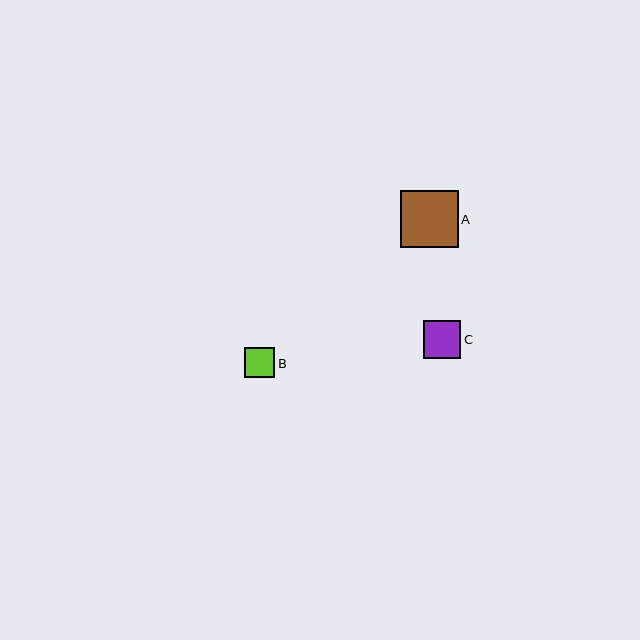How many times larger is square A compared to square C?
Square A is approximately 1.5 times the size of square C.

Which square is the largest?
Square A is the largest with a size of approximately 57 pixels.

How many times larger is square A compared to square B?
Square A is approximately 1.9 times the size of square B.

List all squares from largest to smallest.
From largest to smallest: A, C, B.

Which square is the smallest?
Square B is the smallest with a size of approximately 30 pixels.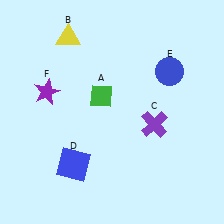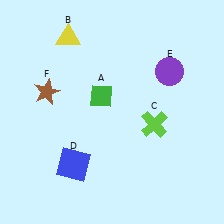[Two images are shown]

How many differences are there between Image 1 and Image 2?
There are 3 differences between the two images.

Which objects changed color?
C changed from purple to lime. E changed from blue to purple. F changed from purple to brown.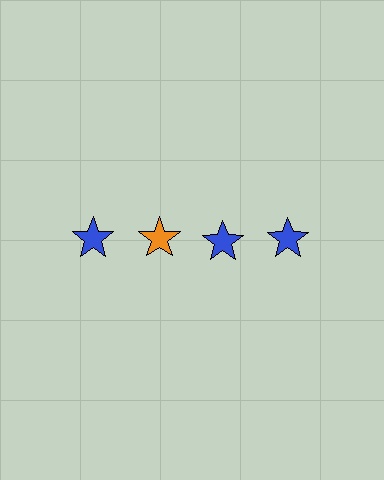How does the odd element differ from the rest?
It has a different color: orange instead of blue.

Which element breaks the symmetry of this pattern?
The orange star in the top row, second from left column breaks the symmetry. All other shapes are blue stars.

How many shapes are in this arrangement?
There are 4 shapes arranged in a grid pattern.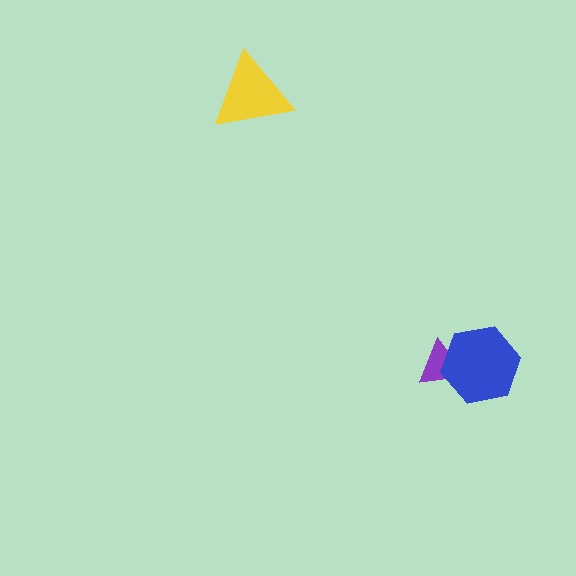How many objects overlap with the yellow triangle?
0 objects overlap with the yellow triangle.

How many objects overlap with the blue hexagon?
1 object overlaps with the blue hexagon.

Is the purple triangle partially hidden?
Yes, it is partially covered by another shape.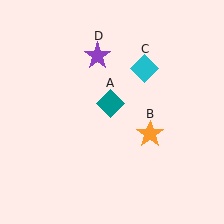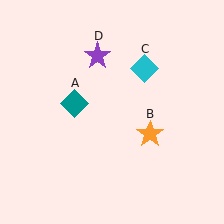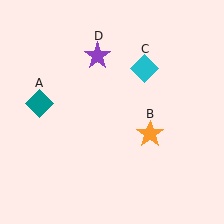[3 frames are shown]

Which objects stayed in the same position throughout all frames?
Orange star (object B) and cyan diamond (object C) and purple star (object D) remained stationary.